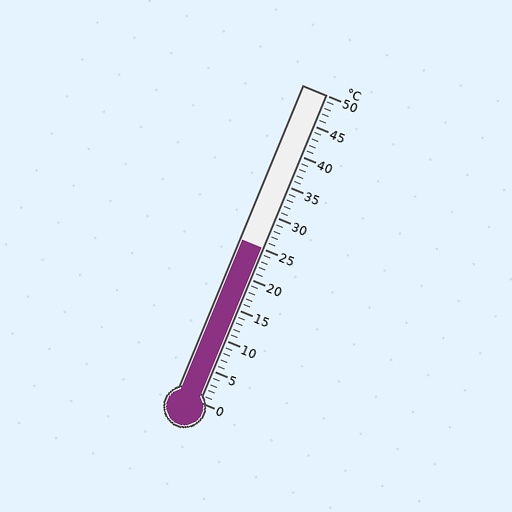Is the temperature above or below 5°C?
The temperature is above 5°C.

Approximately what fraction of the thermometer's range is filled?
The thermometer is filled to approximately 50% of its range.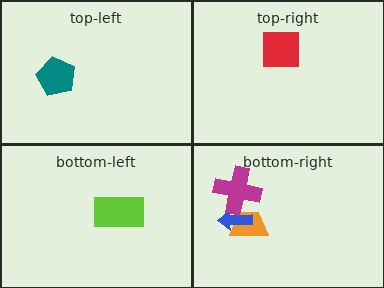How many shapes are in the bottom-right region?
3.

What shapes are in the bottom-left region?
The lime rectangle.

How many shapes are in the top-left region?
1.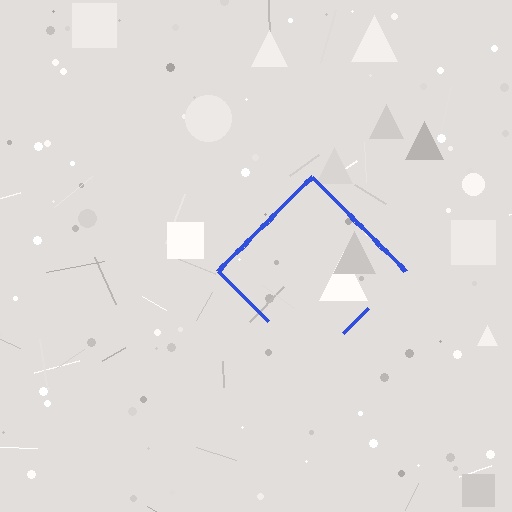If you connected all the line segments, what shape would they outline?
They would outline a diamond.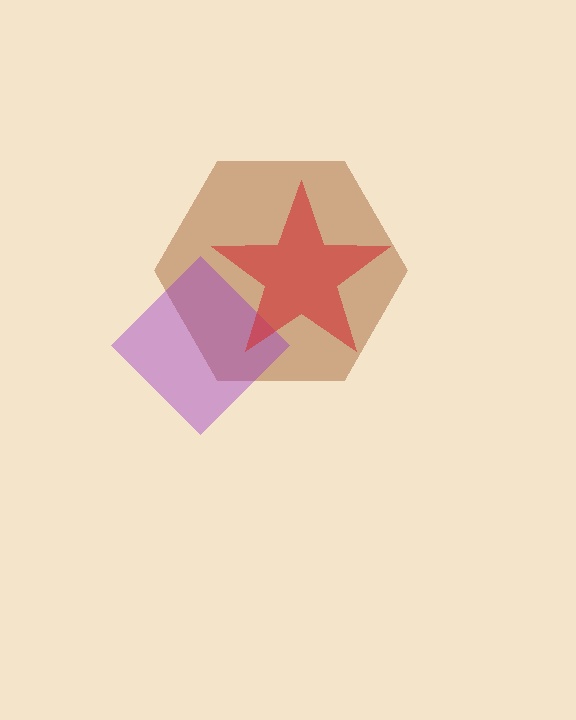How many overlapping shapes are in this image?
There are 3 overlapping shapes in the image.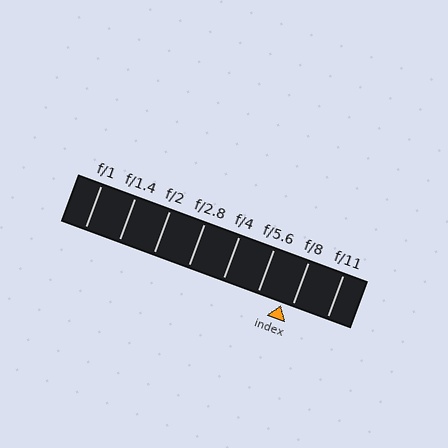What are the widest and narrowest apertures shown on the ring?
The widest aperture shown is f/1 and the narrowest is f/11.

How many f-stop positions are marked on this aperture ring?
There are 8 f-stop positions marked.